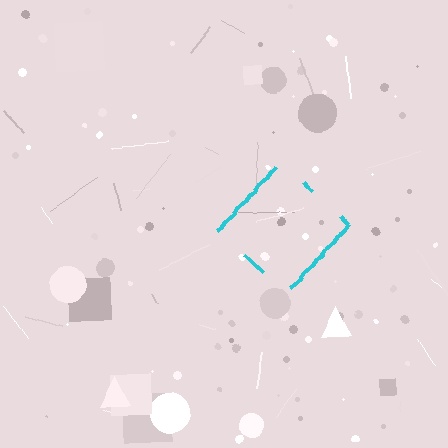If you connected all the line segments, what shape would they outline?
They would outline a diamond.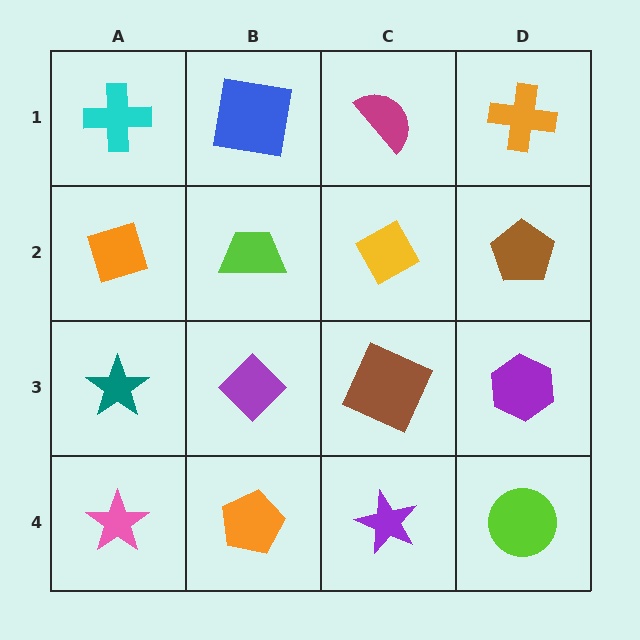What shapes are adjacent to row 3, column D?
A brown pentagon (row 2, column D), a lime circle (row 4, column D), a brown square (row 3, column C).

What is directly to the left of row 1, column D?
A magenta semicircle.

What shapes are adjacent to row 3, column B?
A lime trapezoid (row 2, column B), an orange pentagon (row 4, column B), a teal star (row 3, column A), a brown square (row 3, column C).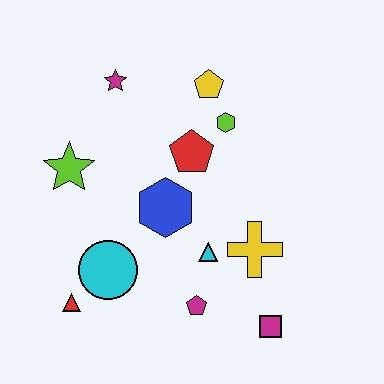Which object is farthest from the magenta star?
The magenta square is farthest from the magenta star.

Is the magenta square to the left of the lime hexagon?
No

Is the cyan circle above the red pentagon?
No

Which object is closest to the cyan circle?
The red triangle is closest to the cyan circle.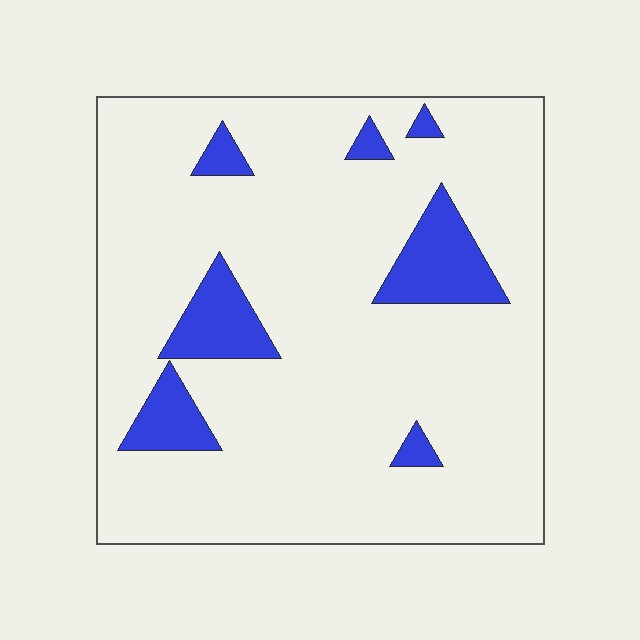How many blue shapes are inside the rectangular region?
7.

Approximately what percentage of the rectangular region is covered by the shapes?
Approximately 15%.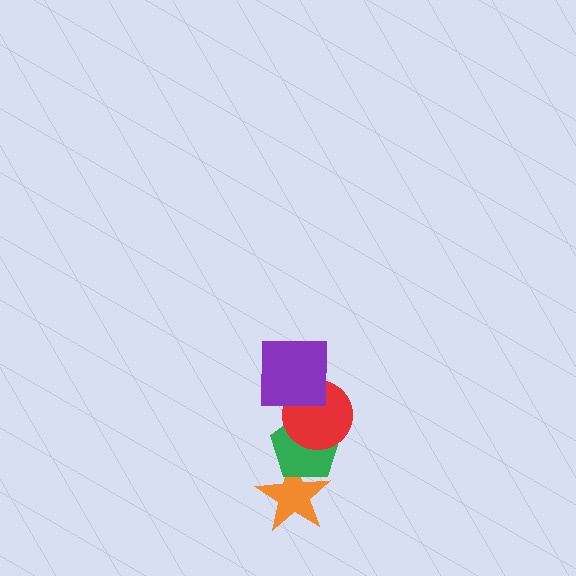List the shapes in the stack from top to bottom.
From top to bottom: the purple square, the red circle, the green pentagon, the orange star.